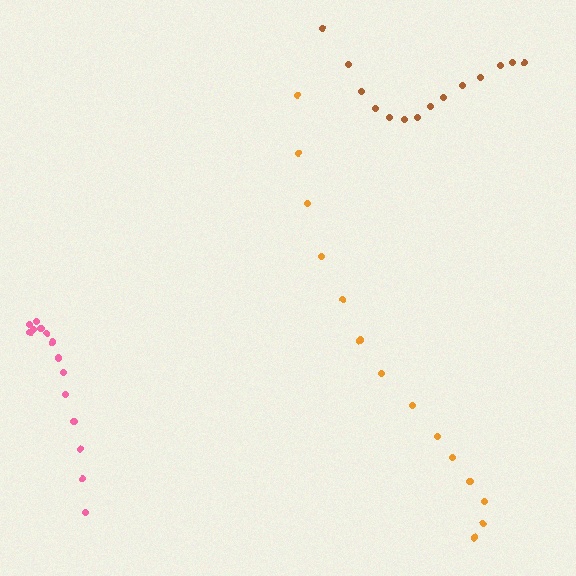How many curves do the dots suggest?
There are 3 distinct paths.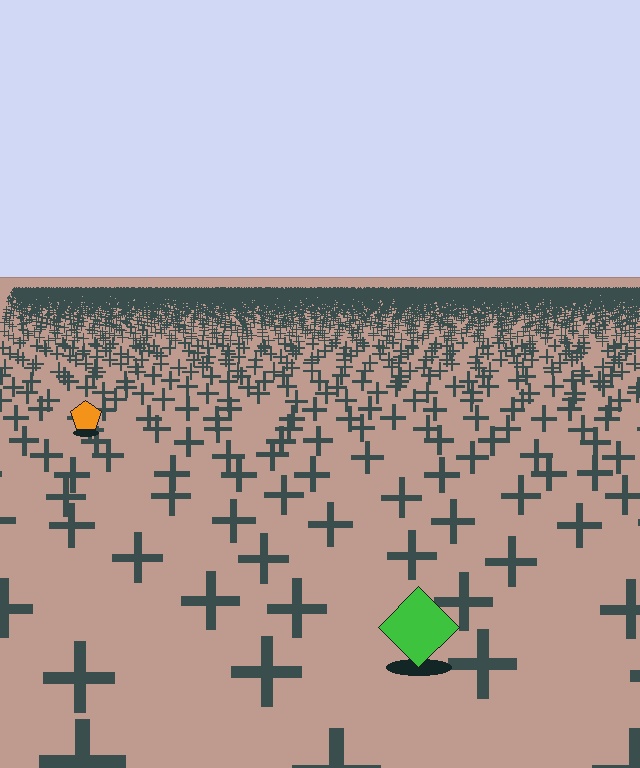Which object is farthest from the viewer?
The orange pentagon is farthest from the viewer. It appears smaller and the ground texture around it is denser.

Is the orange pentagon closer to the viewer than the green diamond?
No. The green diamond is closer — you can tell from the texture gradient: the ground texture is coarser near it.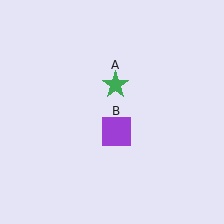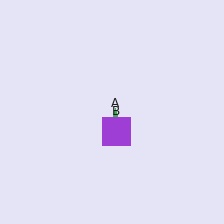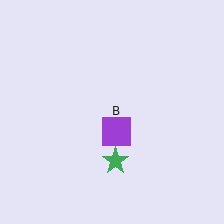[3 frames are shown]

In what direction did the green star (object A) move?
The green star (object A) moved down.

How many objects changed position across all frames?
1 object changed position: green star (object A).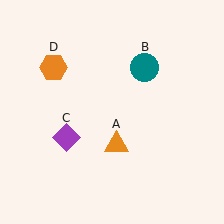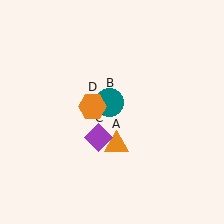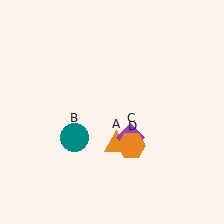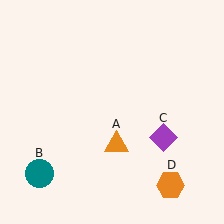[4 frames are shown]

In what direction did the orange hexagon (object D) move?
The orange hexagon (object D) moved down and to the right.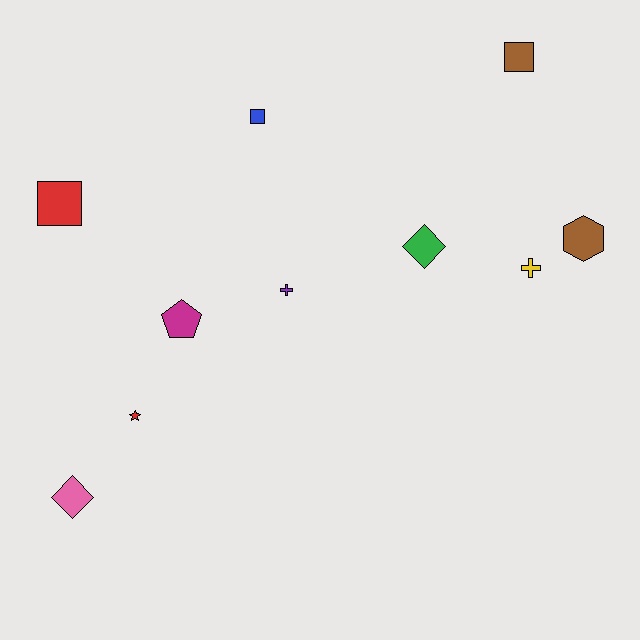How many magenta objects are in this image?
There is 1 magenta object.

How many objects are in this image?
There are 10 objects.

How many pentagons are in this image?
There is 1 pentagon.